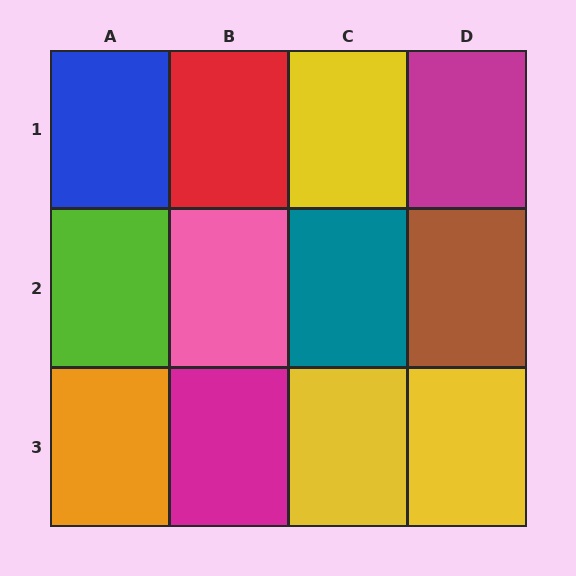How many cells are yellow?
3 cells are yellow.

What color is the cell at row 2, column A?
Lime.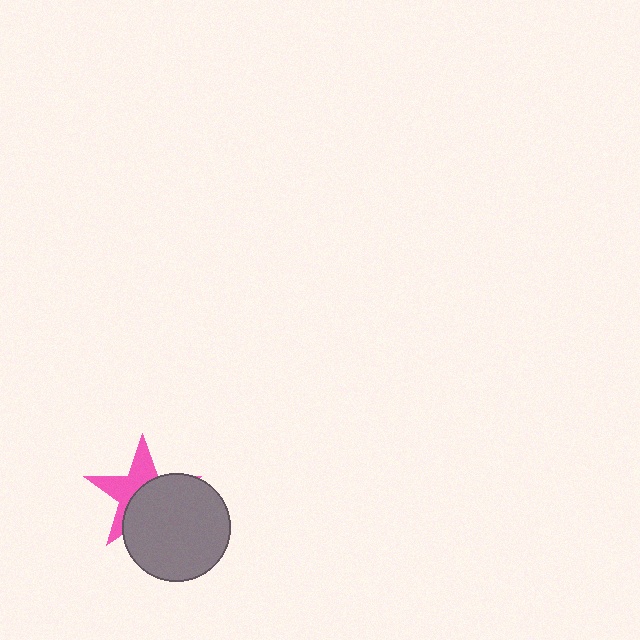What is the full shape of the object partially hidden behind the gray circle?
The partially hidden object is a pink star.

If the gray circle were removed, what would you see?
You would see the complete pink star.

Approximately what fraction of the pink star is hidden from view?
Roughly 55% of the pink star is hidden behind the gray circle.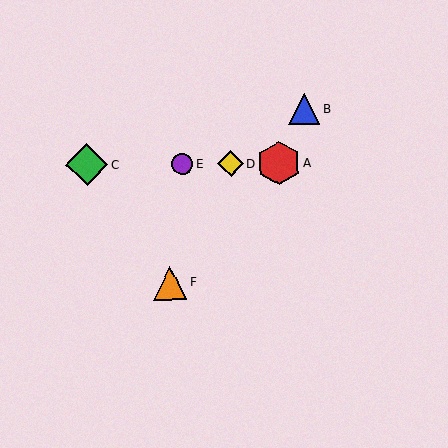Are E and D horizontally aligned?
Yes, both are at y≈164.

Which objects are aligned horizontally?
Objects A, C, D, E are aligned horizontally.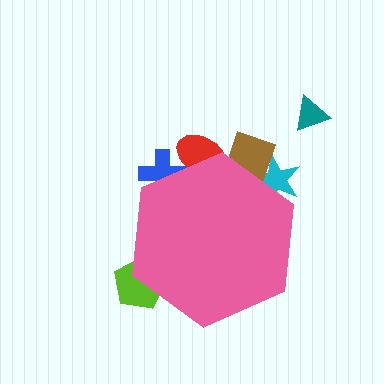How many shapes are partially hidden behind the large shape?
5 shapes are partially hidden.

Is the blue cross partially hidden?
Yes, the blue cross is partially hidden behind the pink hexagon.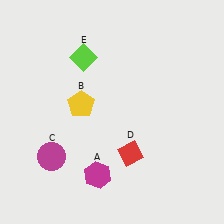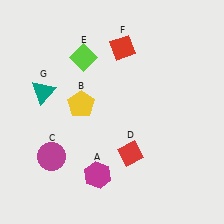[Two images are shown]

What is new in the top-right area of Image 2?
A red diamond (F) was added in the top-right area of Image 2.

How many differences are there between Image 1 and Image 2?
There are 2 differences between the two images.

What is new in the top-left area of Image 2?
A teal triangle (G) was added in the top-left area of Image 2.